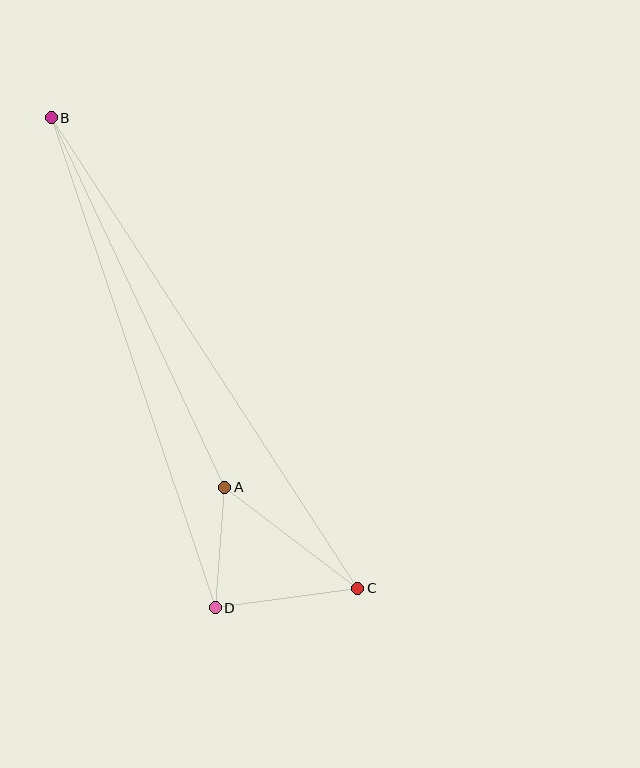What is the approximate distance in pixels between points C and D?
The distance between C and D is approximately 144 pixels.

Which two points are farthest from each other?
Points B and C are farthest from each other.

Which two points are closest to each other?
Points A and D are closest to each other.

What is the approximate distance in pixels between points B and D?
The distance between B and D is approximately 517 pixels.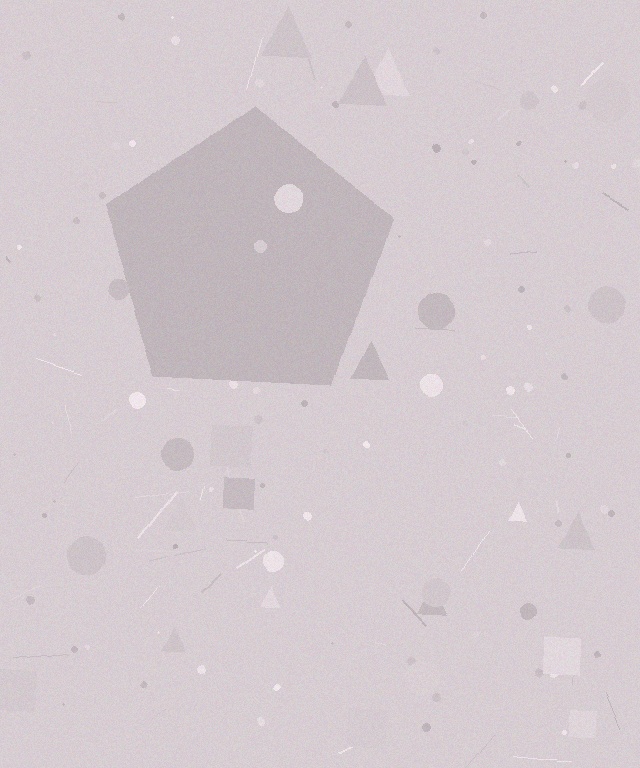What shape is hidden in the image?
A pentagon is hidden in the image.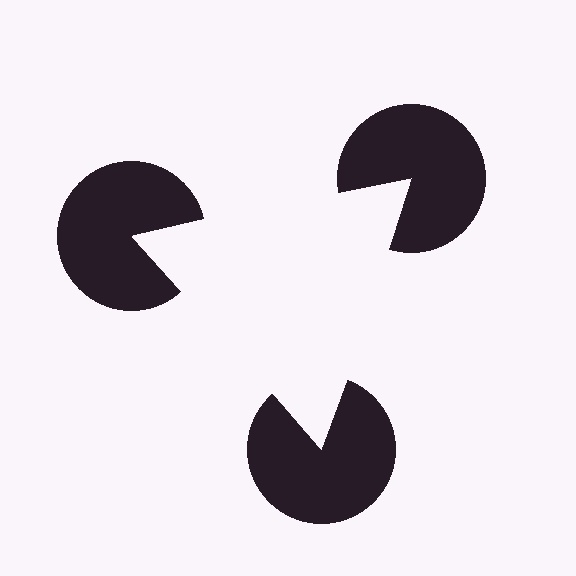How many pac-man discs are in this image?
There are 3 — one at each vertex of the illusory triangle.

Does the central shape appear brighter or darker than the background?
It typically appears slightly brighter than the background, even though no actual brightness change is drawn.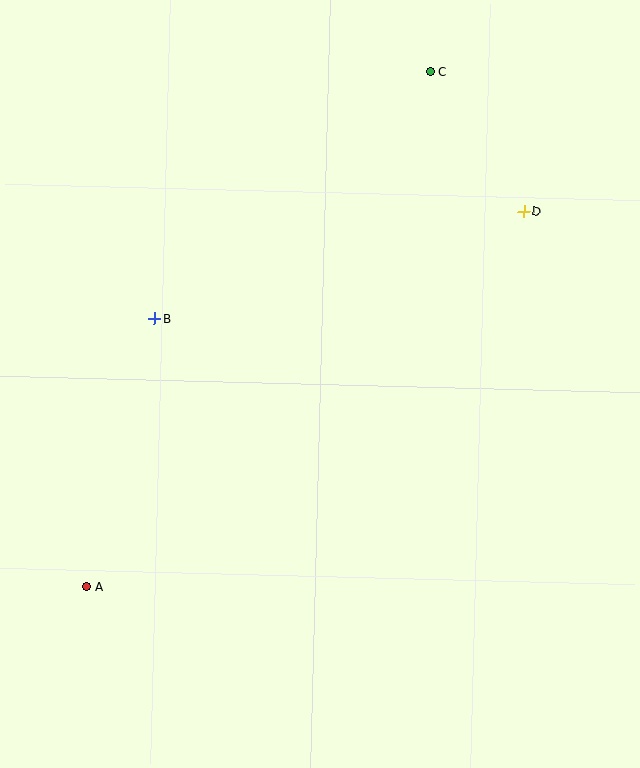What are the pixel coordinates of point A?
Point A is at (86, 587).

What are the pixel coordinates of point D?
Point D is at (524, 211).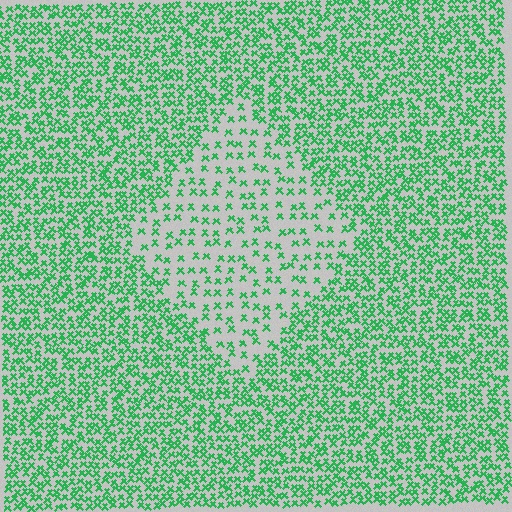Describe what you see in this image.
The image contains small green elements arranged at two different densities. A diamond-shaped region is visible where the elements are less densely packed than the surrounding area.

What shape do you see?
I see a diamond.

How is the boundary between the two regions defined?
The boundary is defined by a change in element density (approximately 2.3x ratio). All elements are the same color, size, and shape.